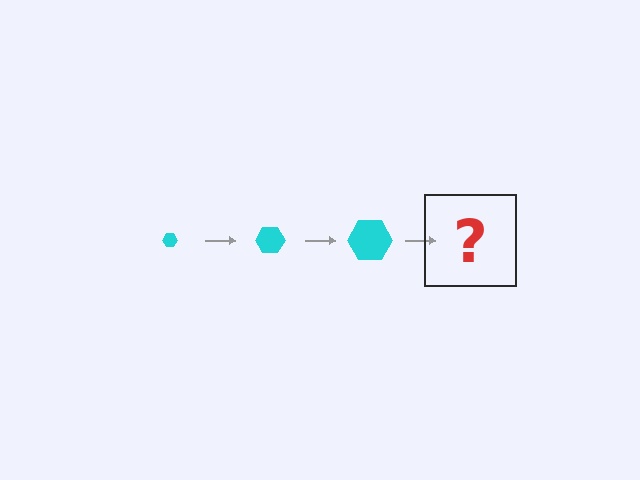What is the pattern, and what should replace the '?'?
The pattern is that the hexagon gets progressively larger each step. The '?' should be a cyan hexagon, larger than the previous one.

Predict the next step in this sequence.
The next step is a cyan hexagon, larger than the previous one.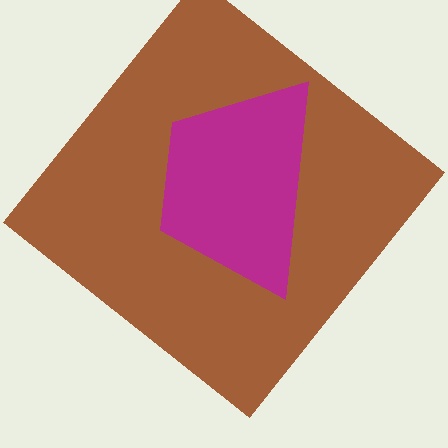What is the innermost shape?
The magenta trapezoid.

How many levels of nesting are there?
2.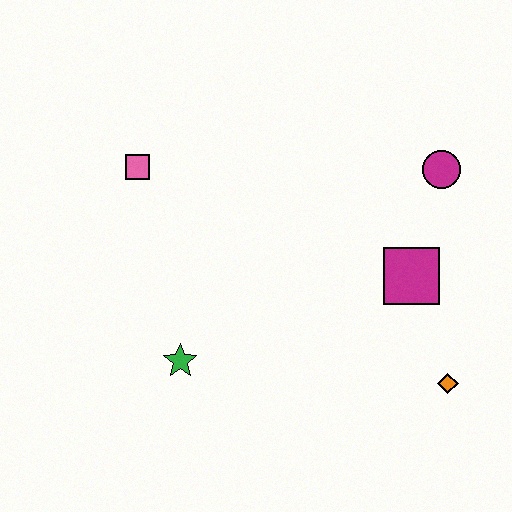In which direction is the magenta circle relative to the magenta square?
The magenta circle is above the magenta square.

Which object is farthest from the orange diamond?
The pink square is farthest from the orange diamond.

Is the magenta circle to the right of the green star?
Yes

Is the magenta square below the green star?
No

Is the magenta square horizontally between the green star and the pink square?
No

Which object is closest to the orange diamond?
The magenta square is closest to the orange diamond.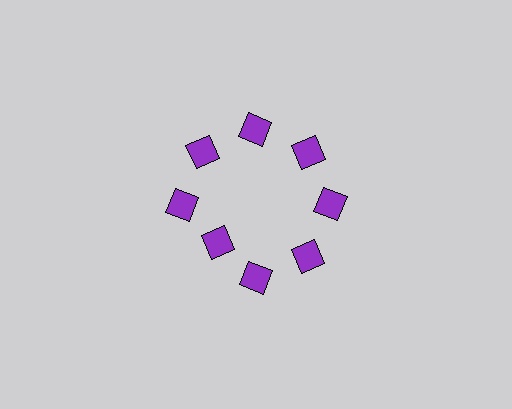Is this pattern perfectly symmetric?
No. The 8 purple squares are arranged in a ring, but one element near the 8 o'clock position is pulled inward toward the center, breaking the 8-fold rotational symmetry.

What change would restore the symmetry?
The symmetry would be restored by moving it outward, back onto the ring so that all 8 squares sit at equal angles and equal distance from the center.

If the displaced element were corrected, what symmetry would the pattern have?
It would have 8-fold rotational symmetry — the pattern would map onto itself every 45 degrees.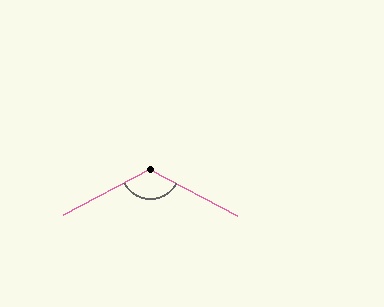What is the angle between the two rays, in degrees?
Approximately 124 degrees.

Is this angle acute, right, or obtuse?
It is obtuse.